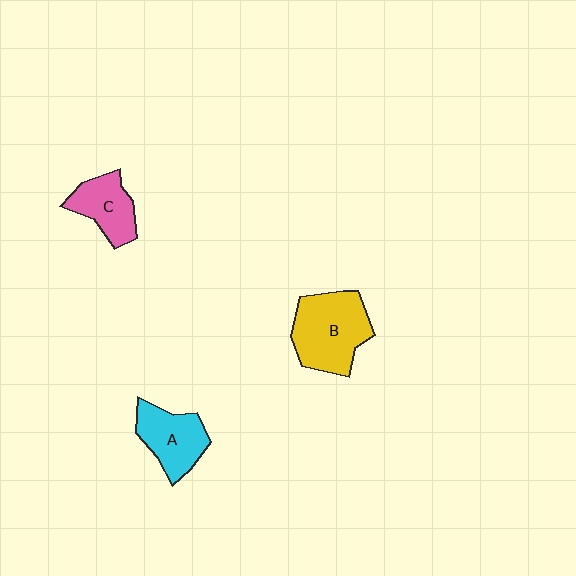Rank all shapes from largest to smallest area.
From largest to smallest: B (yellow), A (cyan), C (pink).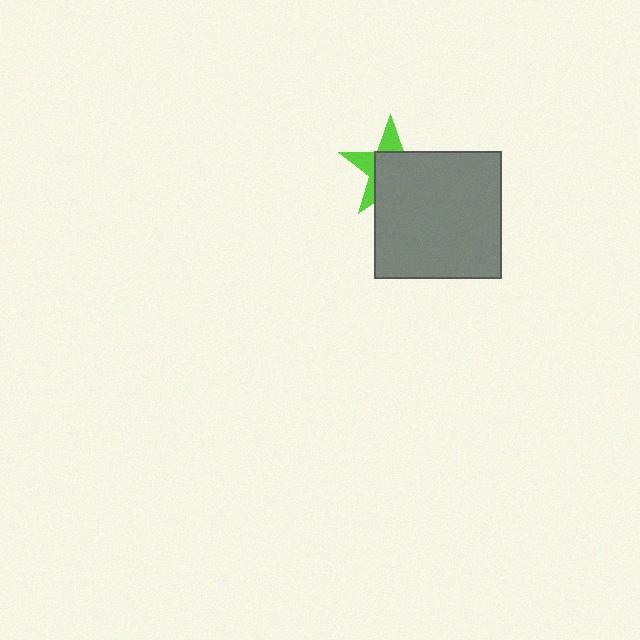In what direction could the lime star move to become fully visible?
The lime star could move toward the upper-left. That would shift it out from behind the gray square entirely.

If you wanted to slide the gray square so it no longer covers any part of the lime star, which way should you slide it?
Slide it toward the lower-right — that is the most direct way to separate the two shapes.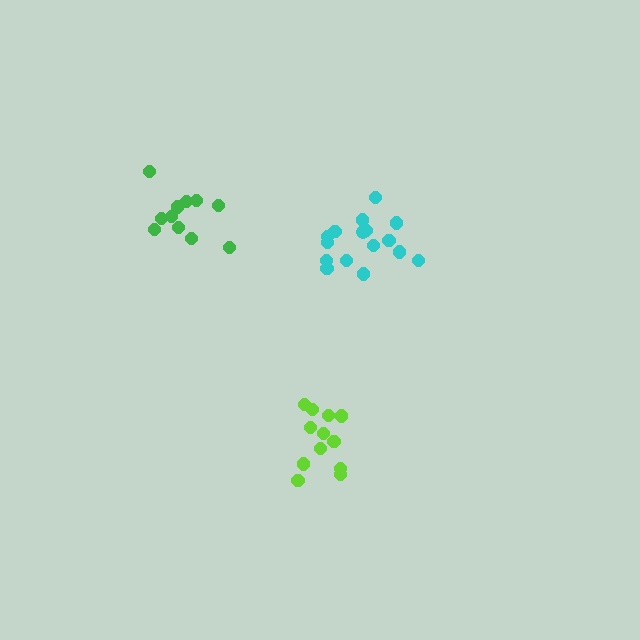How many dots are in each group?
Group 1: 16 dots, Group 2: 11 dots, Group 3: 12 dots (39 total).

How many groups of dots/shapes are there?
There are 3 groups.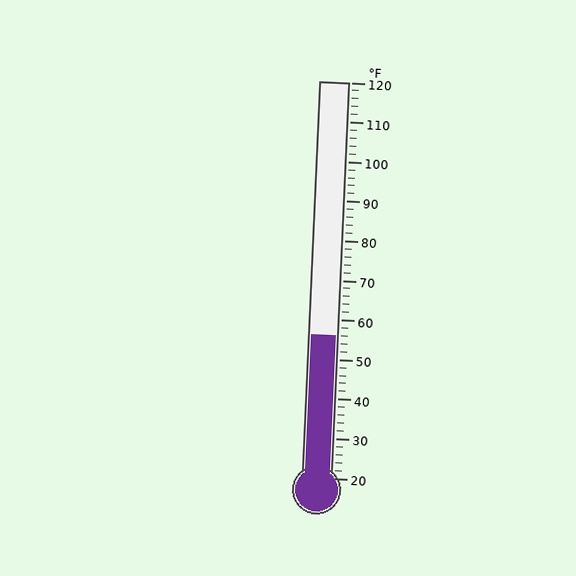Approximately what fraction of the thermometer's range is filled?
The thermometer is filled to approximately 35% of its range.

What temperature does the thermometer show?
The thermometer shows approximately 56°F.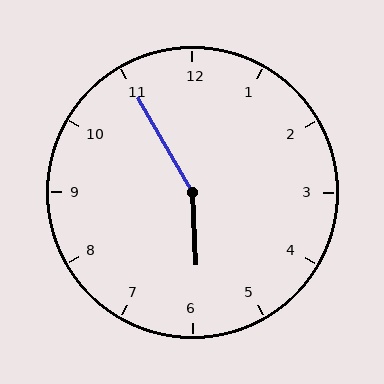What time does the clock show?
5:55.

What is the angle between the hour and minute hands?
Approximately 152 degrees.